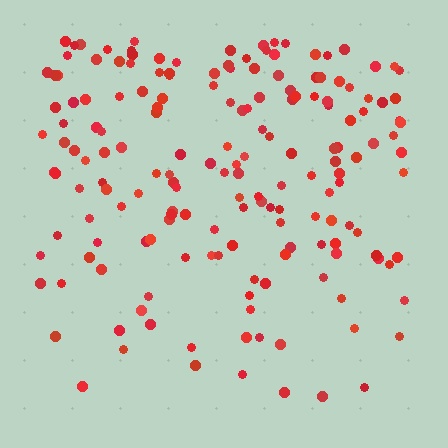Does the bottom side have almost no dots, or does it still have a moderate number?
Still a moderate number, just noticeably fewer than the top.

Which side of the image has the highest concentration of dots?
The top.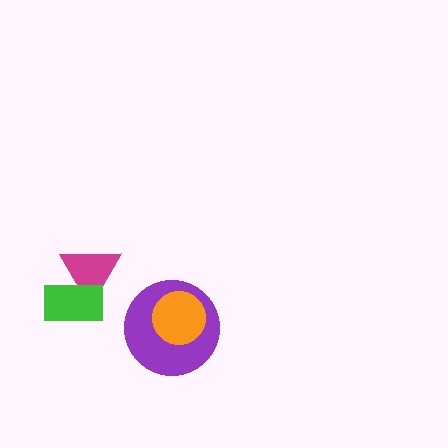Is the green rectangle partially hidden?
No, no other shape covers it.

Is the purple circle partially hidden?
Yes, it is partially covered by another shape.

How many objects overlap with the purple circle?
1 object overlaps with the purple circle.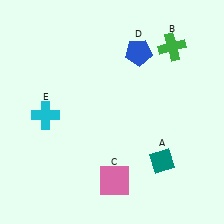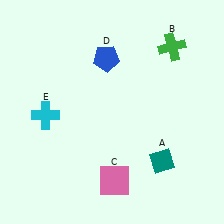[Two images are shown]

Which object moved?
The blue pentagon (D) moved left.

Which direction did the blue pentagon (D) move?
The blue pentagon (D) moved left.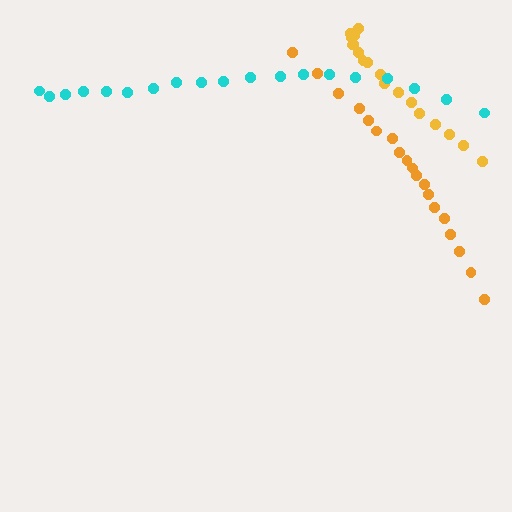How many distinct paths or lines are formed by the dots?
There are 3 distinct paths.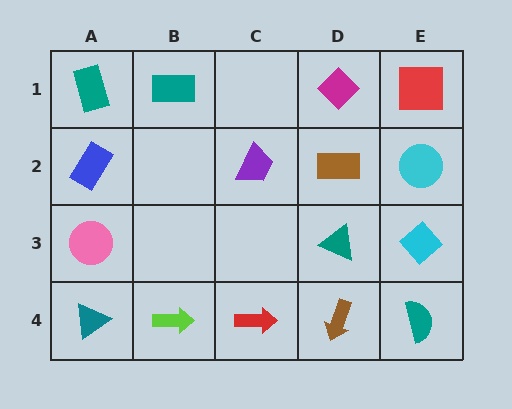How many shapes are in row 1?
4 shapes.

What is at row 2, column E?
A cyan circle.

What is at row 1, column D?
A magenta diamond.